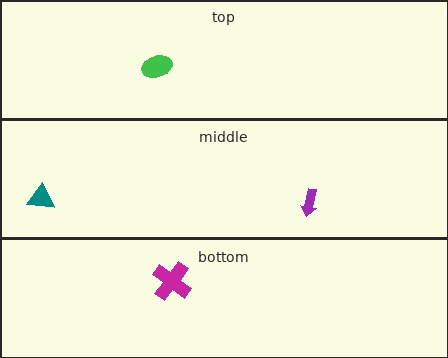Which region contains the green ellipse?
The top region.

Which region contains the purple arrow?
The middle region.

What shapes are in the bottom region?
The magenta cross.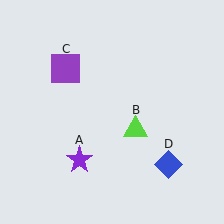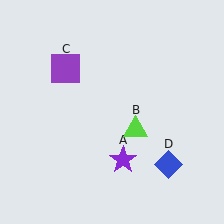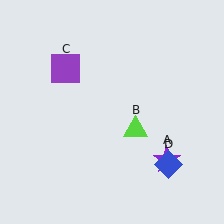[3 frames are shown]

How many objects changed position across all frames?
1 object changed position: purple star (object A).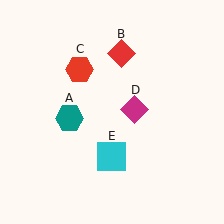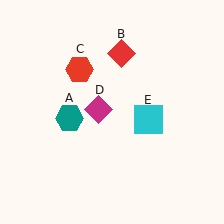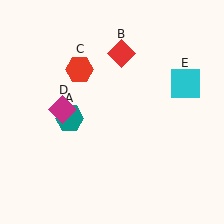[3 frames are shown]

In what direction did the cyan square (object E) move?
The cyan square (object E) moved up and to the right.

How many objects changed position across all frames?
2 objects changed position: magenta diamond (object D), cyan square (object E).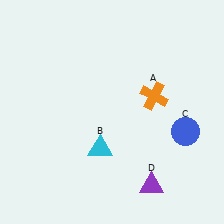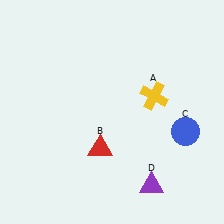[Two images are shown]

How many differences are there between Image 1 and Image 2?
There are 2 differences between the two images.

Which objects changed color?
A changed from orange to yellow. B changed from cyan to red.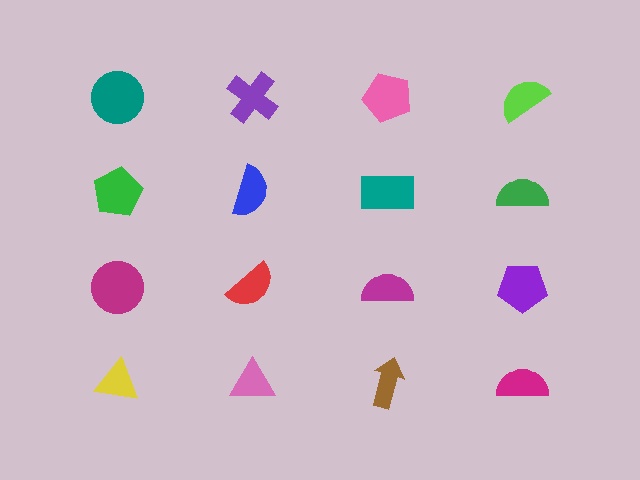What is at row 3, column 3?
A magenta semicircle.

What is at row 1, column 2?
A purple cross.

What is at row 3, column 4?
A purple pentagon.